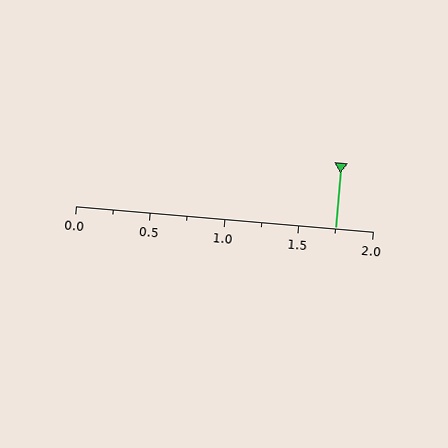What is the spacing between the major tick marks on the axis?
The major ticks are spaced 0.5 apart.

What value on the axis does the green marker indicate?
The marker indicates approximately 1.75.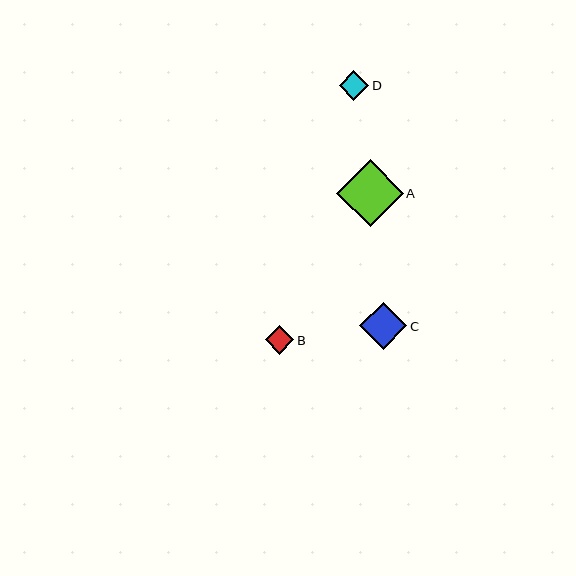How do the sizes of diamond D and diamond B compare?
Diamond D and diamond B are approximately the same size.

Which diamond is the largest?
Diamond A is the largest with a size of approximately 66 pixels.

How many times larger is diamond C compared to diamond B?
Diamond C is approximately 1.7 times the size of diamond B.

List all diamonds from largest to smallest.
From largest to smallest: A, C, D, B.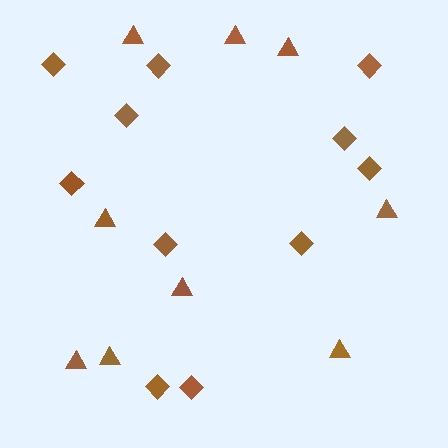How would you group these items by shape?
There are 2 groups: one group of diamonds (11) and one group of triangles (9).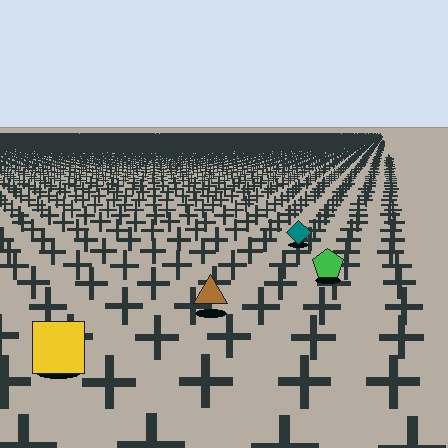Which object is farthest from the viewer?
The teal diamond is farthest from the viewer. It appears smaller and the ground texture around it is denser.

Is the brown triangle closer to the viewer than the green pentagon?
Yes. The brown triangle is closer — you can tell from the texture gradient: the ground texture is coarser near it.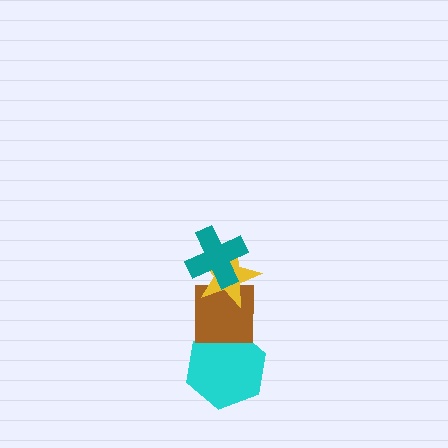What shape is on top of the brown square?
The yellow star is on top of the brown square.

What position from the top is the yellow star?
The yellow star is 2nd from the top.